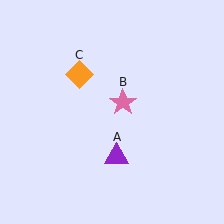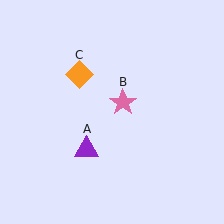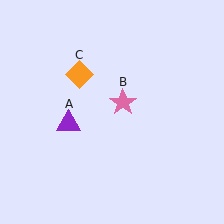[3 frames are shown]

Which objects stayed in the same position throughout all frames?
Pink star (object B) and orange diamond (object C) remained stationary.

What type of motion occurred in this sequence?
The purple triangle (object A) rotated clockwise around the center of the scene.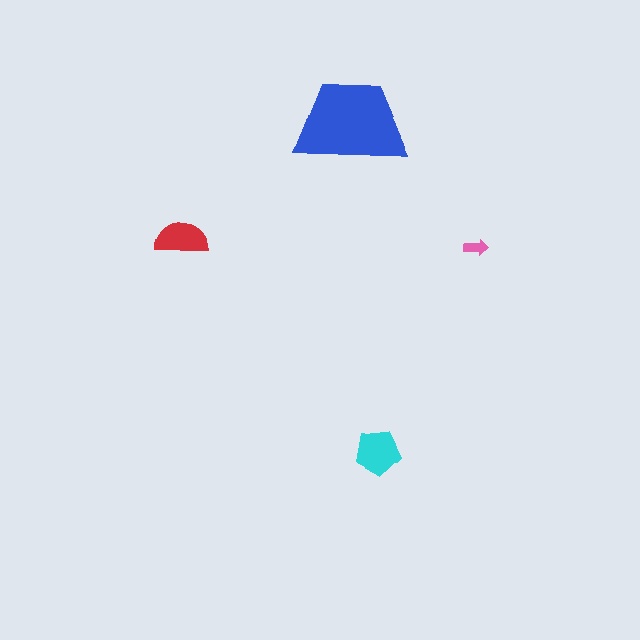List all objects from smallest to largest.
The pink arrow, the red semicircle, the cyan pentagon, the blue trapezoid.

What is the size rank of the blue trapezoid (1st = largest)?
1st.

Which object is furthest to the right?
The pink arrow is rightmost.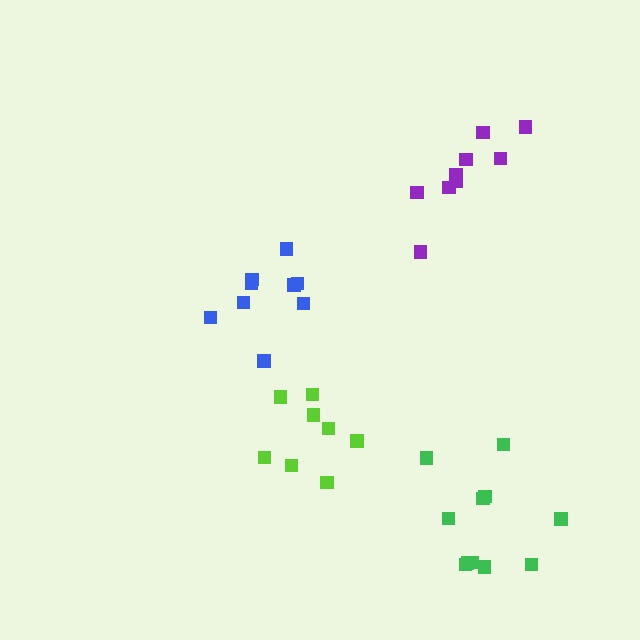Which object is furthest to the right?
The green cluster is rightmost.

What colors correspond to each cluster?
The clusters are colored: blue, green, purple, lime.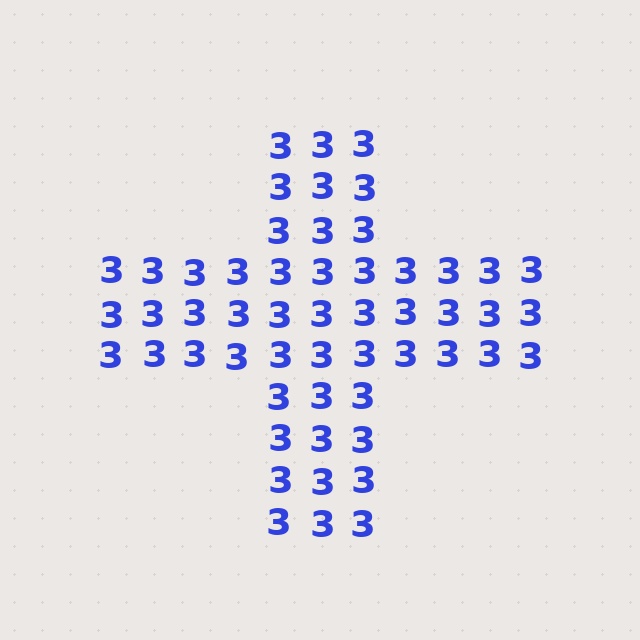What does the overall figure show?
The overall figure shows a cross.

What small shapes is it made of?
It is made of small digit 3's.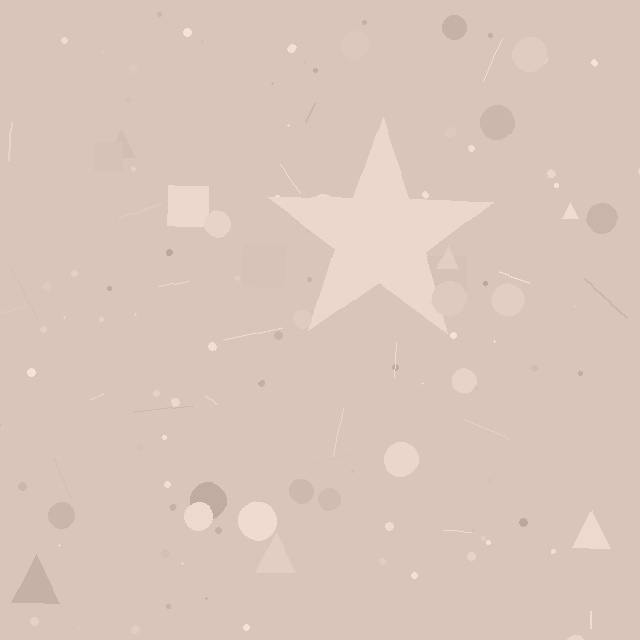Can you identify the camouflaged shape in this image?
The camouflaged shape is a star.